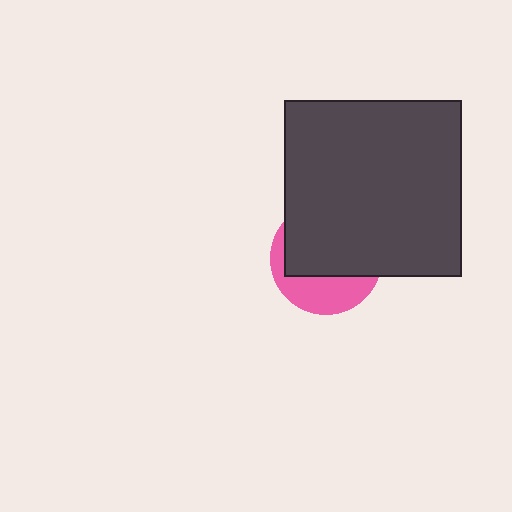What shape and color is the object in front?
The object in front is a dark gray square.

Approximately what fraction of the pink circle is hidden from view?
Roughly 65% of the pink circle is hidden behind the dark gray square.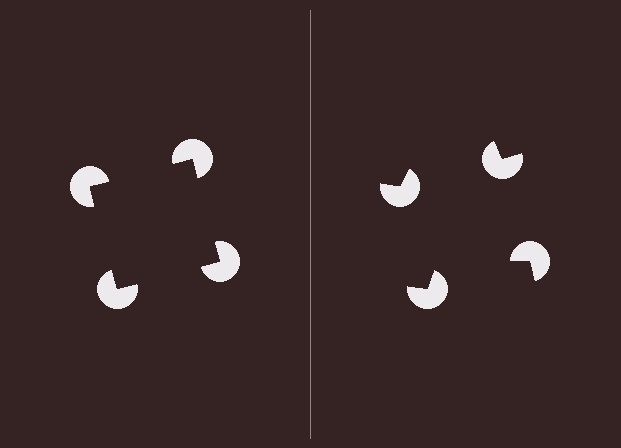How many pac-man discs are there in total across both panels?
8 — 4 on each side.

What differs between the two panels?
The pac-man discs are positioned identically on both sides; only the wedge orientations differ. On the left they align to a square; on the right they are misaligned.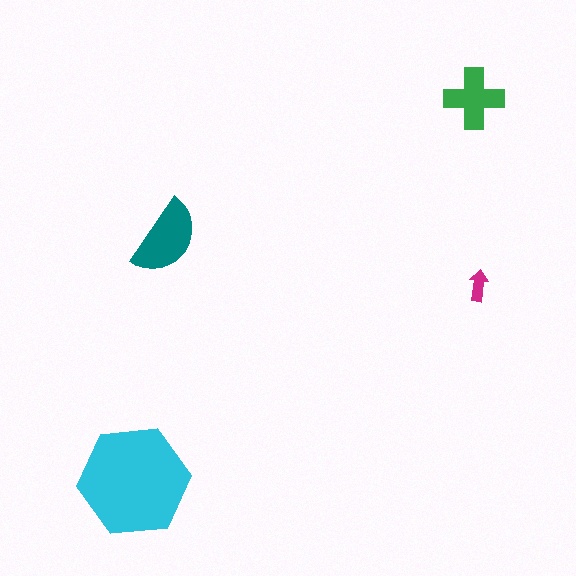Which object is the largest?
The cyan hexagon.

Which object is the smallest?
The magenta arrow.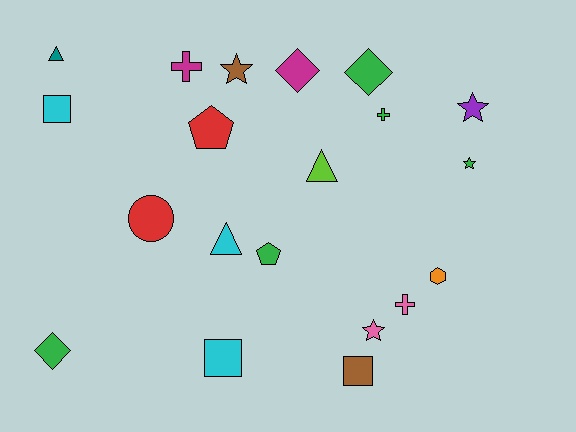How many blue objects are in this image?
There are no blue objects.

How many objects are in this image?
There are 20 objects.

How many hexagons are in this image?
There is 1 hexagon.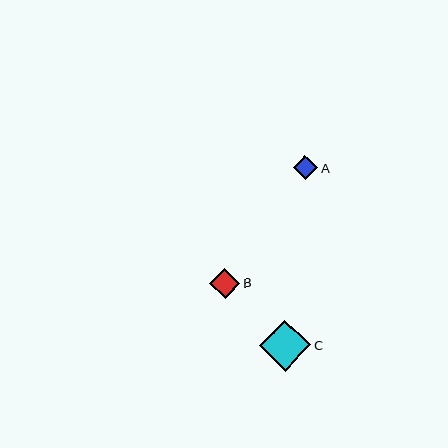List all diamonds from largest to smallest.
From largest to smallest: C, B, A.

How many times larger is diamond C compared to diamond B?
Diamond C is approximately 1.7 times the size of diamond B.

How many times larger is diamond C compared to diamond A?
Diamond C is approximately 2.1 times the size of diamond A.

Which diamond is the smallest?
Diamond A is the smallest with a size of approximately 24 pixels.